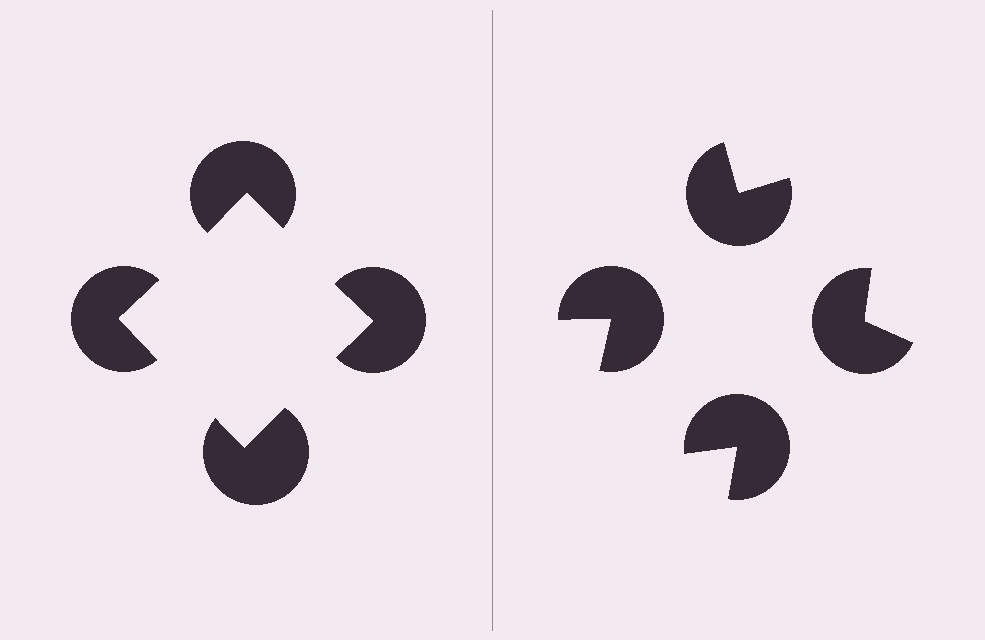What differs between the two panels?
The pac-man discs are positioned identically on both sides; only the wedge orientations differ. On the left they align to a square; on the right they are misaligned.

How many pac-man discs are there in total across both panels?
8 — 4 on each side.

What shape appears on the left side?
An illusory square.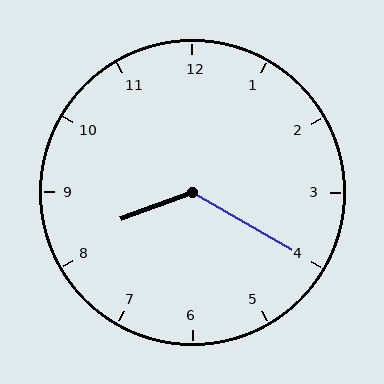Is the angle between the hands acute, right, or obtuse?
It is obtuse.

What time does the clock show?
8:20.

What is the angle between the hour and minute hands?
Approximately 130 degrees.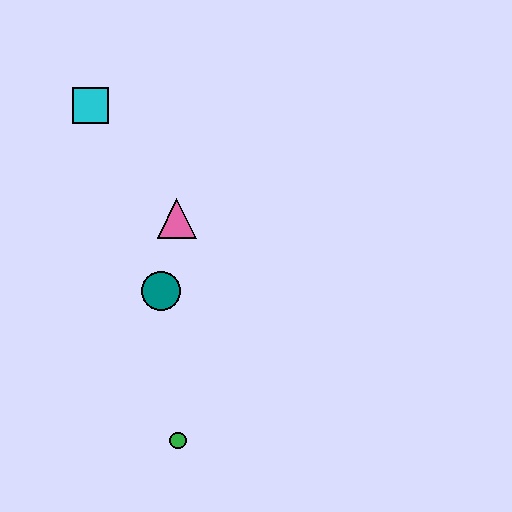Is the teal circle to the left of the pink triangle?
Yes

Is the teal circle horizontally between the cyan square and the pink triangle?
Yes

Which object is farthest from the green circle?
The cyan square is farthest from the green circle.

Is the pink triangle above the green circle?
Yes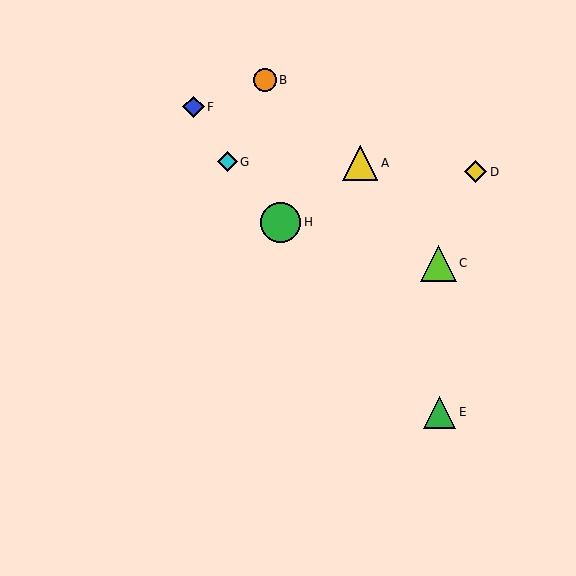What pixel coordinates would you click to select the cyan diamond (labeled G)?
Click at (227, 162) to select the cyan diamond G.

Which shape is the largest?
The green circle (labeled H) is the largest.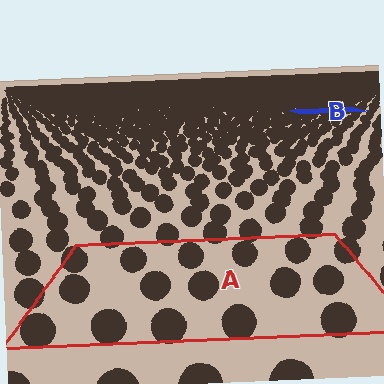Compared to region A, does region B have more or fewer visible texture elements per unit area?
Region B has more texture elements per unit area — they are packed more densely because it is farther away.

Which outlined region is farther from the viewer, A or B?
Region B is farther from the viewer — the texture elements inside it appear smaller and more densely packed.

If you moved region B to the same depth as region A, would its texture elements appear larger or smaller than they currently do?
They would appear larger. At a closer depth, the same texture elements are projected at a bigger on-screen size.